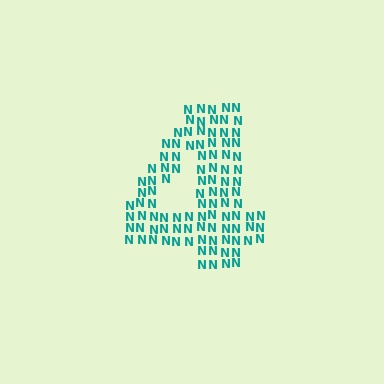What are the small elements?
The small elements are letter N's.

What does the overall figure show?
The overall figure shows the digit 4.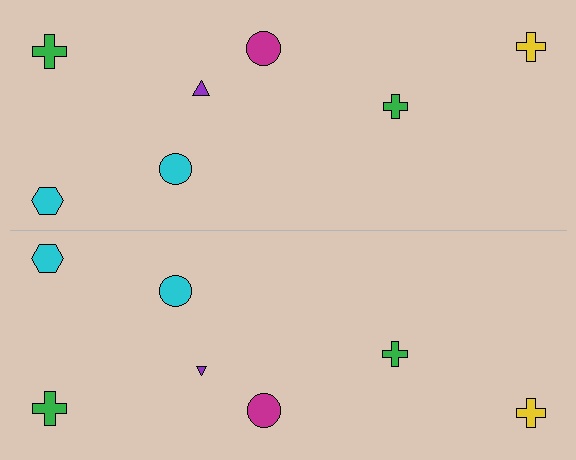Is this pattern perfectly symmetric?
No, the pattern is not perfectly symmetric. The purple triangle on the bottom side has a different size than its mirror counterpart.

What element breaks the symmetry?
The purple triangle on the bottom side has a different size than its mirror counterpart.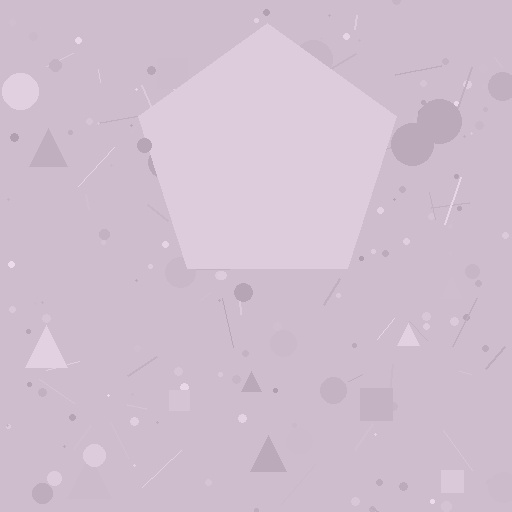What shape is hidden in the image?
A pentagon is hidden in the image.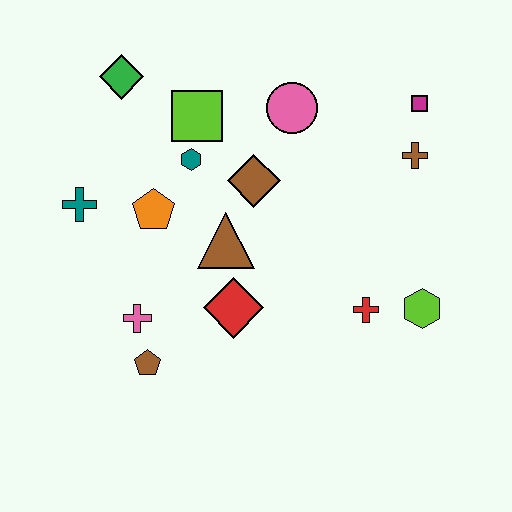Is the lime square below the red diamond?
No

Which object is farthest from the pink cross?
The magenta square is farthest from the pink cross.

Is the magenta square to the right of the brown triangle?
Yes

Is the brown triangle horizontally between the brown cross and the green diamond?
Yes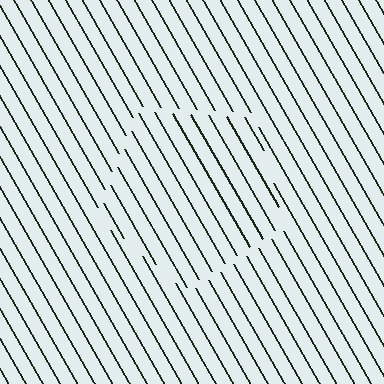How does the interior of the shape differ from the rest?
The interior of the shape contains the same grating, shifted by half a period — the contour is defined by the phase discontinuity where line-ends from the inner and outer gratings abut.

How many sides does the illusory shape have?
5 sides — the line-ends trace a pentagon.